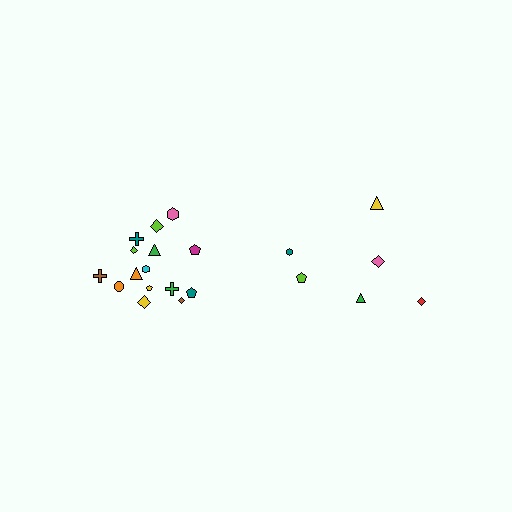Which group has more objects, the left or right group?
The left group.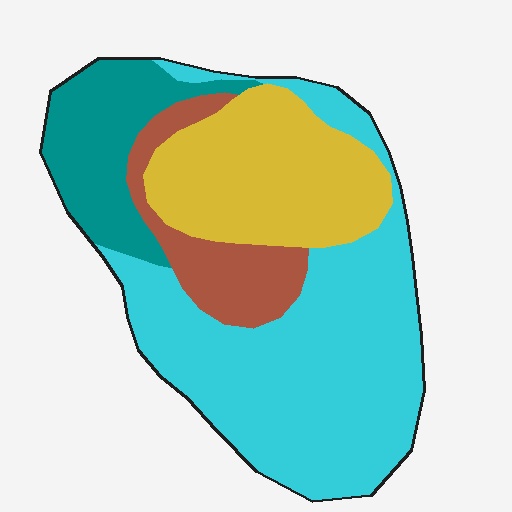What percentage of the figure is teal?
Teal takes up about one sixth (1/6) of the figure.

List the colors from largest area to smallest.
From largest to smallest: cyan, yellow, teal, brown.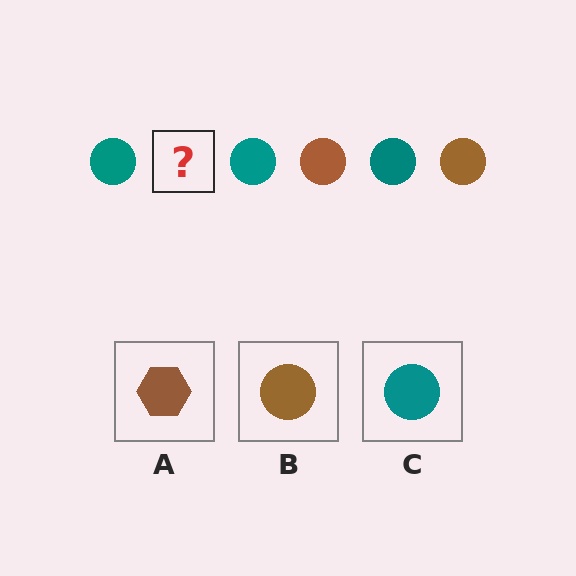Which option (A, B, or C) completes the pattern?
B.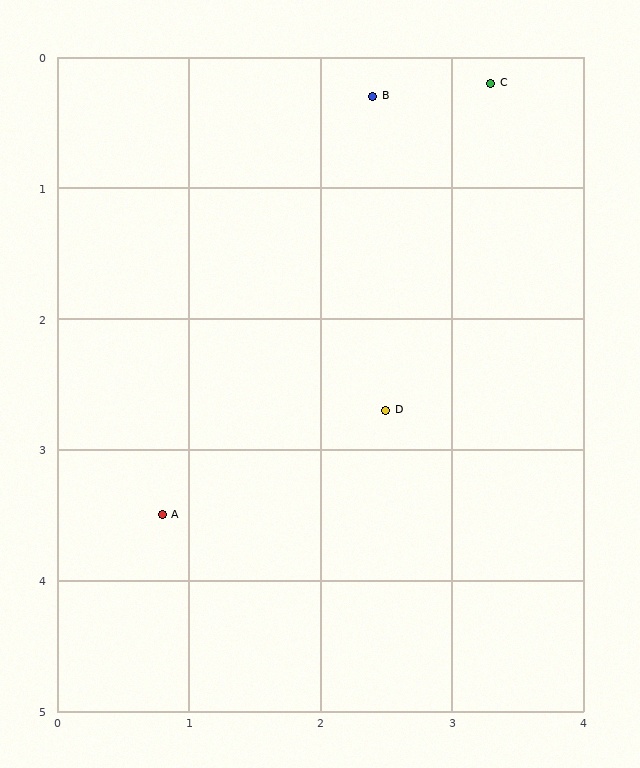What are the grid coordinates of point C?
Point C is at approximately (3.3, 0.2).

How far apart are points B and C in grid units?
Points B and C are about 0.9 grid units apart.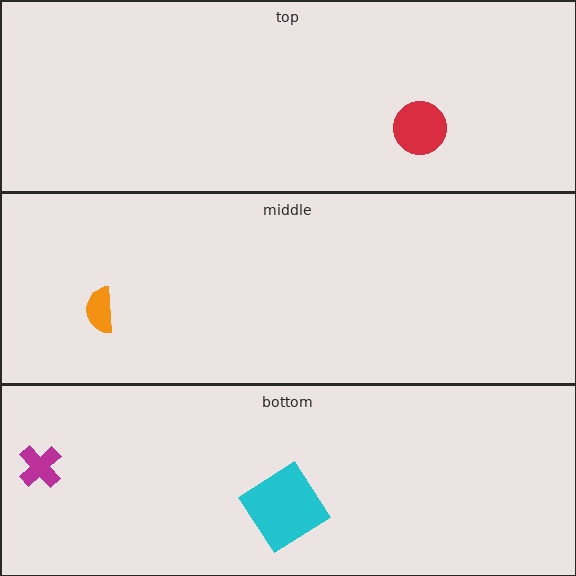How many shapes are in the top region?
1.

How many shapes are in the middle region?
1.